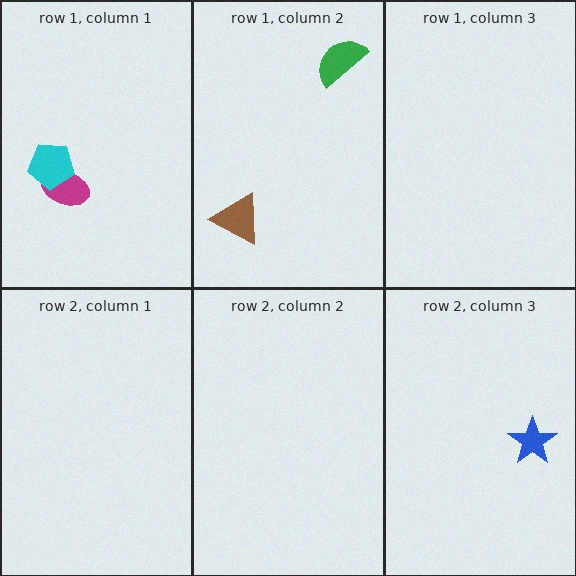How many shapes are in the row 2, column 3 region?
1.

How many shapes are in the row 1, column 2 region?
2.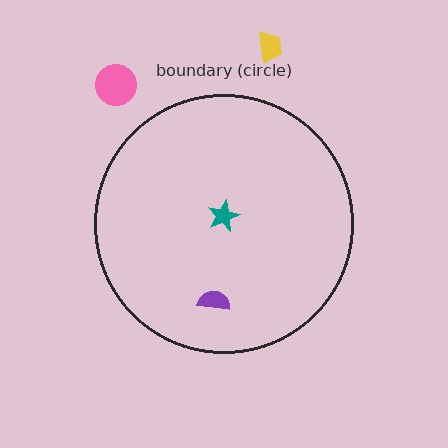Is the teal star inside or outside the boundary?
Inside.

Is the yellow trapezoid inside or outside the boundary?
Outside.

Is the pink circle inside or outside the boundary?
Outside.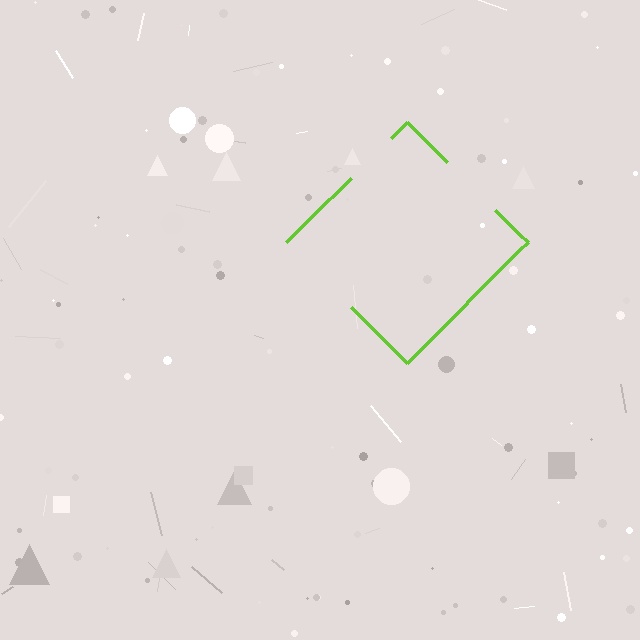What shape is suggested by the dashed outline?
The dashed outline suggests a diamond.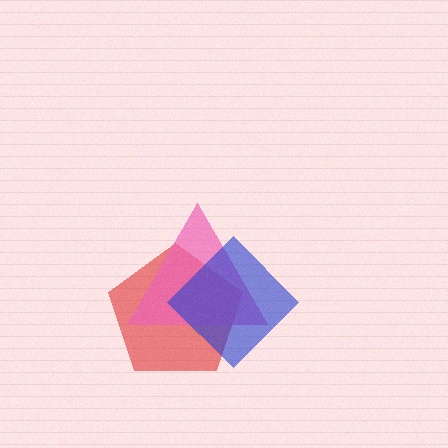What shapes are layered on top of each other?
The layered shapes are: a red pentagon, a pink triangle, a blue diamond.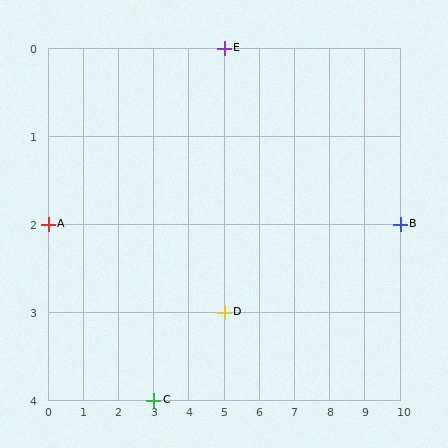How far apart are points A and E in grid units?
Points A and E are 5 columns and 2 rows apart (about 5.4 grid units diagonally).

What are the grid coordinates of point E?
Point E is at grid coordinates (5, 0).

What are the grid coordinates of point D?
Point D is at grid coordinates (5, 3).